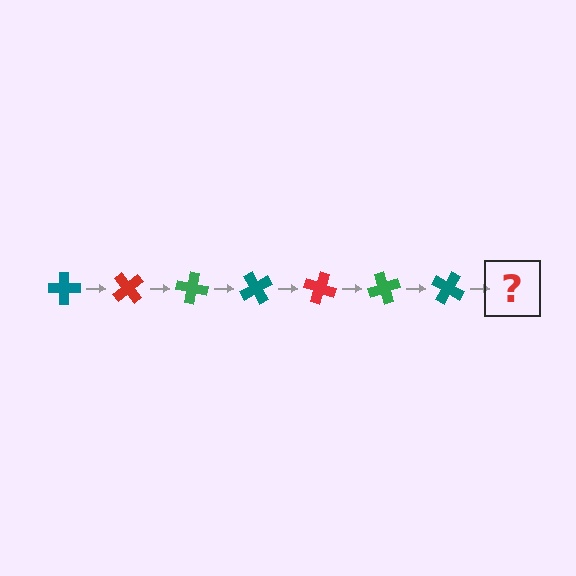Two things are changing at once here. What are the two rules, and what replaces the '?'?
The two rules are that it rotates 50 degrees each step and the color cycles through teal, red, and green. The '?' should be a red cross, rotated 350 degrees from the start.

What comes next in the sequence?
The next element should be a red cross, rotated 350 degrees from the start.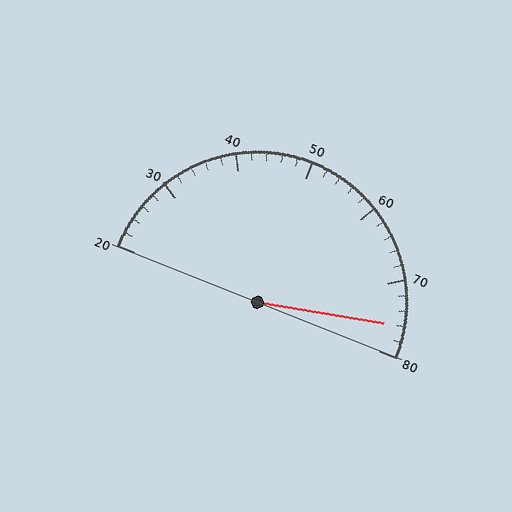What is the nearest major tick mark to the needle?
The nearest major tick mark is 80.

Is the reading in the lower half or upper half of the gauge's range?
The reading is in the upper half of the range (20 to 80).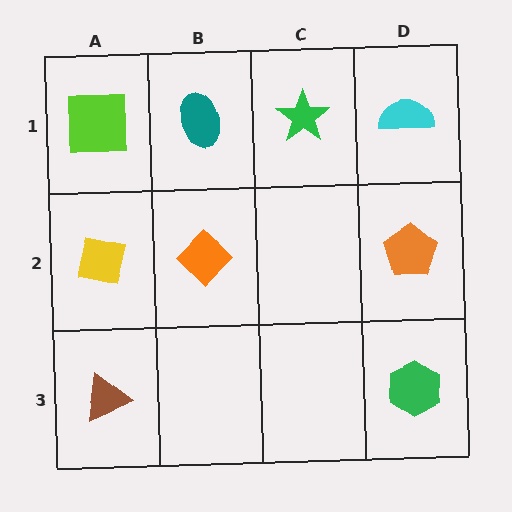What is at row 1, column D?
A cyan semicircle.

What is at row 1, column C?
A green star.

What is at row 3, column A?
A brown triangle.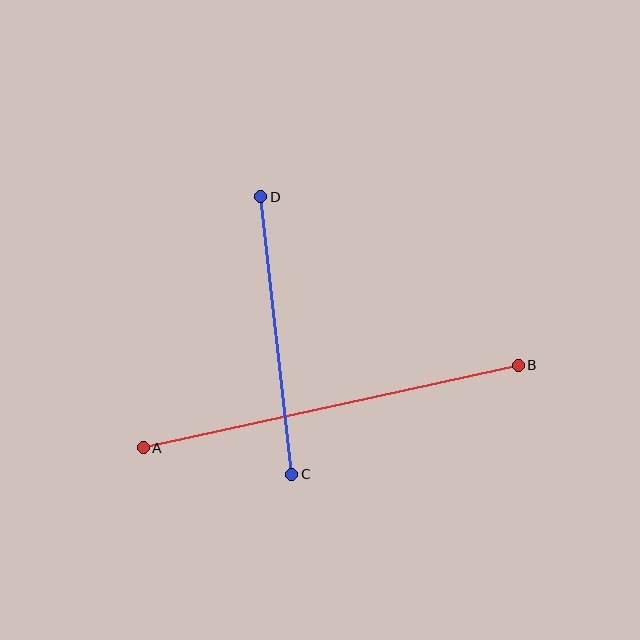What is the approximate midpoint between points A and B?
The midpoint is at approximately (331, 406) pixels.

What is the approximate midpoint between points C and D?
The midpoint is at approximately (276, 335) pixels.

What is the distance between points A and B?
The distance is approximately 384 pixels.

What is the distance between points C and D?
The distance is approximately 279 pixels.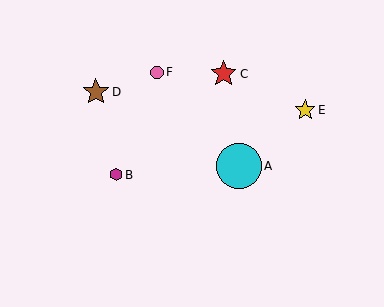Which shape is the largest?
The cyan circle (labeled A) is the largest.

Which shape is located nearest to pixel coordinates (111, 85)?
The brown star (labeled D) at (96, 92) is nearest to that location.